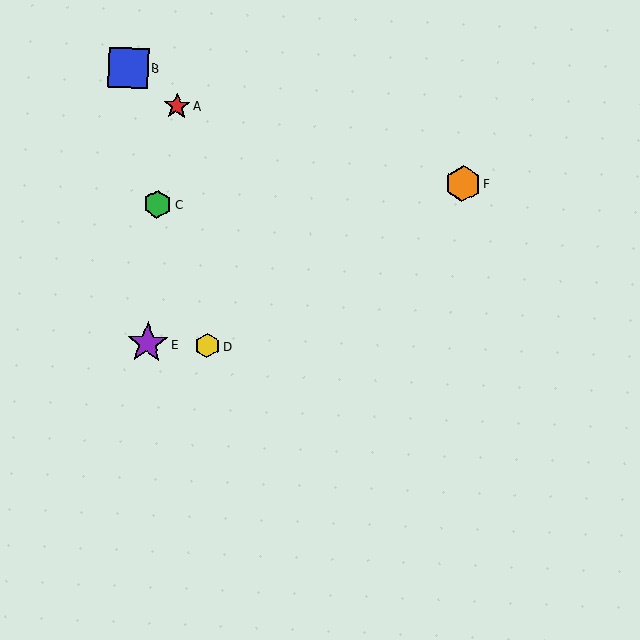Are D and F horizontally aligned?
No, D is at y≈346 and F is at y≈183.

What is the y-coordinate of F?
Object F is at y≈183.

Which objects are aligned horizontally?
Objects D, E are aligned horizontally.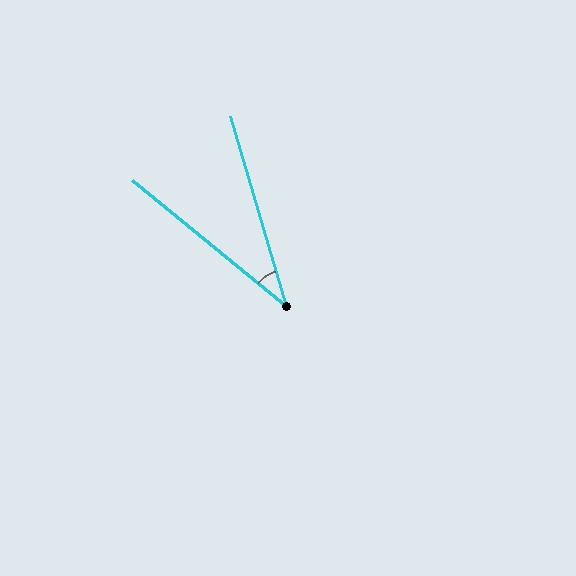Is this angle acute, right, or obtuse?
It is acute.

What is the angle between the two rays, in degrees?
Approximately 34 degrees.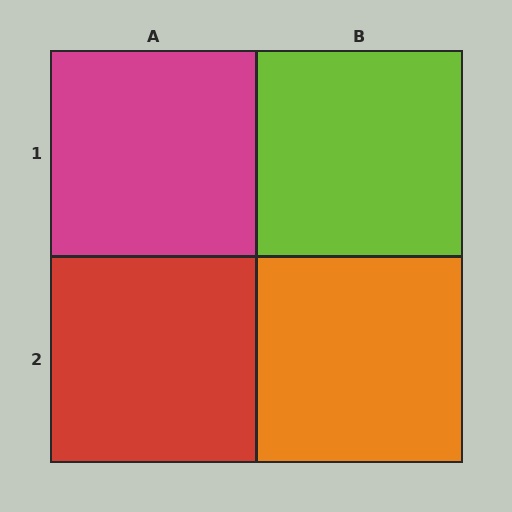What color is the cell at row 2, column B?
Orange.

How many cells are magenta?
1 cell is magenta.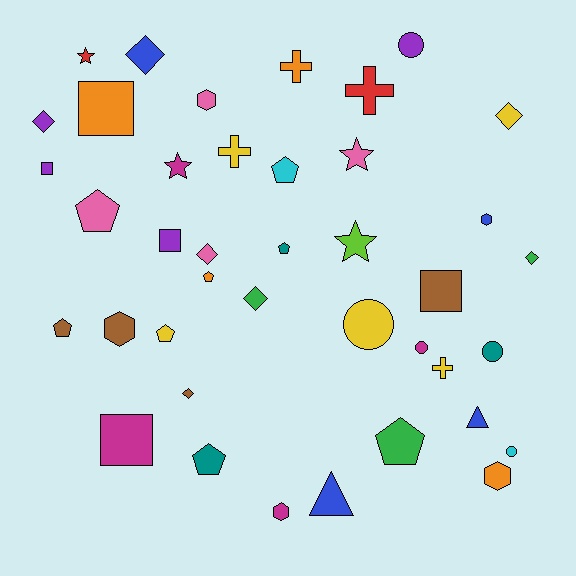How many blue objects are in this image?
There are 4 blue objects.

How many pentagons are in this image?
There are 8 pentagons.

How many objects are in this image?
There are 40 objects.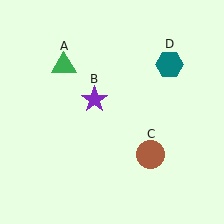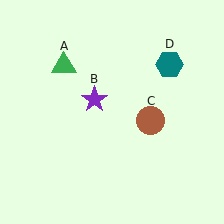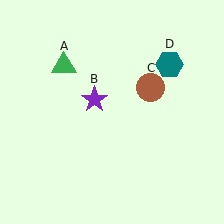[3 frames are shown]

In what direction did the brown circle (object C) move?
The brown circle (object C) moved up.